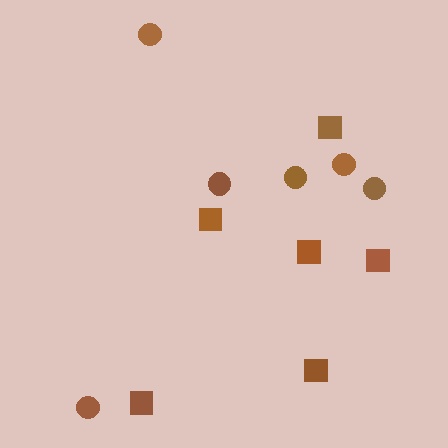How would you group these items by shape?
There are 2 groups: one group of circles (6) and one group of squares (6).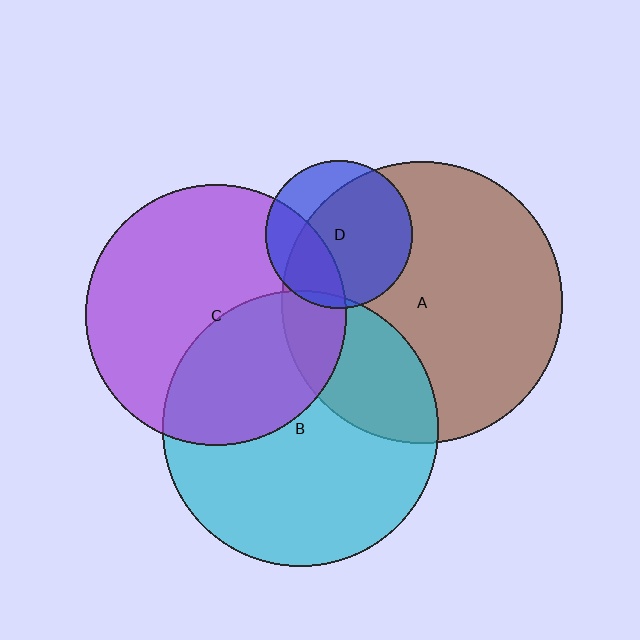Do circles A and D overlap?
Yes.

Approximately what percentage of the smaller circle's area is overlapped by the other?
Approximately 75%.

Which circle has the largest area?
Circle A (brown).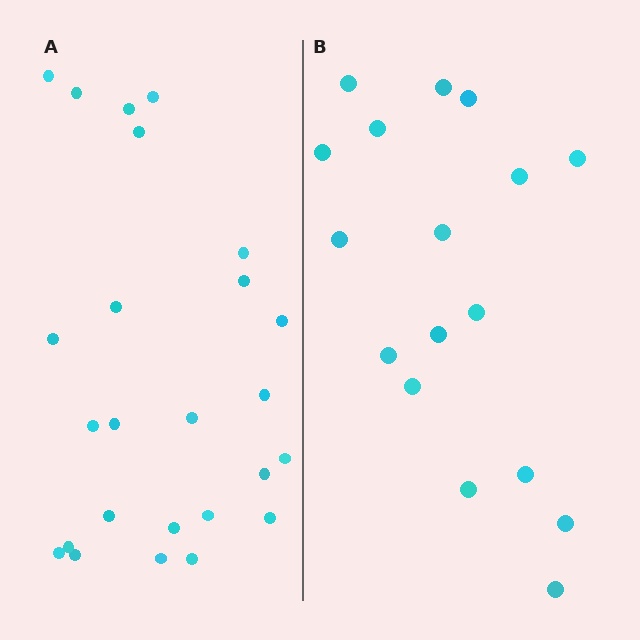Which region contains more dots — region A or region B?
Region A (the left region) has more dots.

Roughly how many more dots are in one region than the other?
Region A has roughly 8 or so more dots than region B.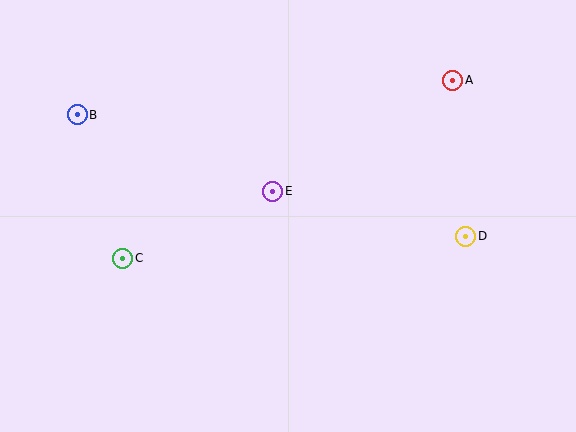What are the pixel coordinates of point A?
Point A is at (453, 80).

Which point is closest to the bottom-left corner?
Point C is closest to the bottom-left corner.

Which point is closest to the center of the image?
Point E at (273, 191) is closest to the center.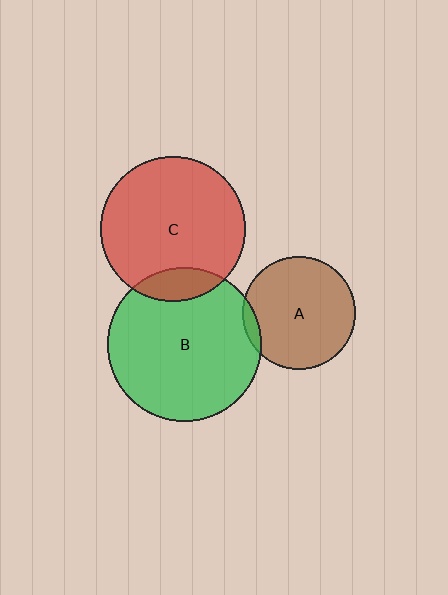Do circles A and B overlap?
Yes.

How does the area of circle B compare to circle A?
Approximately 1.8 times.